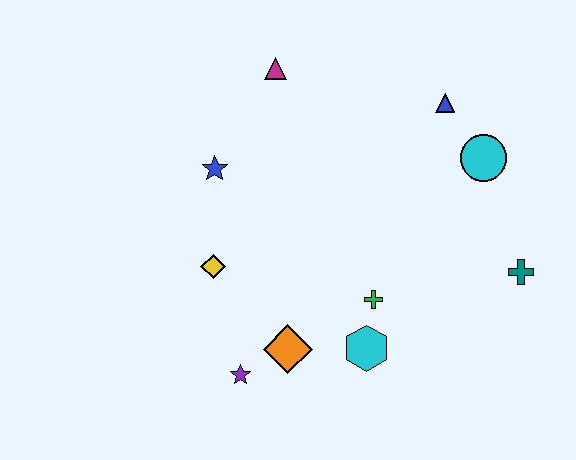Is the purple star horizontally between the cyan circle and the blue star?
Yes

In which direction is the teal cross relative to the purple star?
The teal cross is to the right of the purple star.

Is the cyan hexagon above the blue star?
No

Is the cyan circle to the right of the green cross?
Yes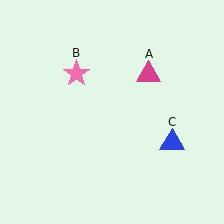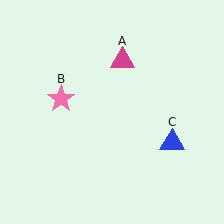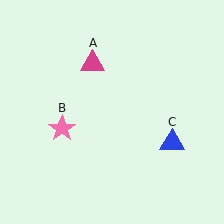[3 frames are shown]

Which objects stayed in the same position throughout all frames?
Blue triangle (object C) remained stationary.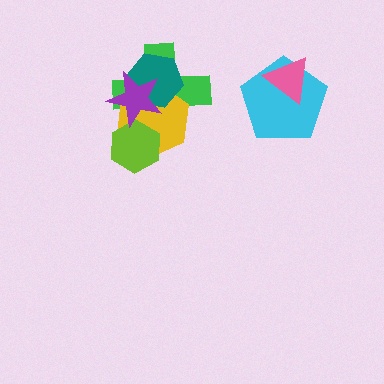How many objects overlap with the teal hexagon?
3 objects overlap with the teal hexagon.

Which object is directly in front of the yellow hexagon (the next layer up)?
The teal hexagon is directly in front of the yellow hexagon.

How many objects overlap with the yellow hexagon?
4 objects overlap with the yellow hexagon.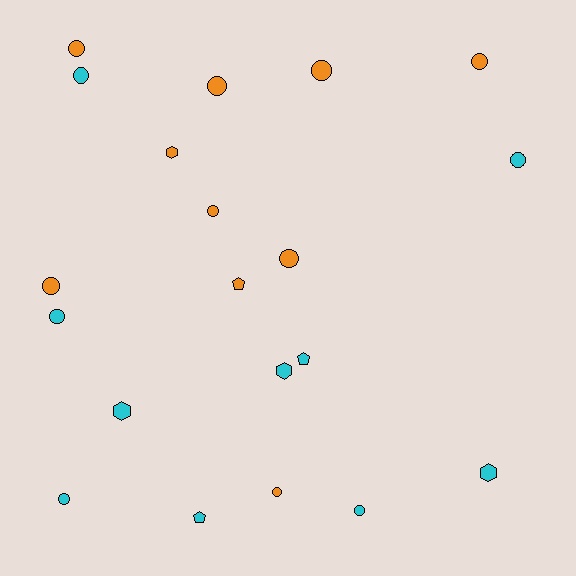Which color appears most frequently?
Orange, with 10 objects.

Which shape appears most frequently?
Circle, with 13 objects.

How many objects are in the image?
There are 20 objects.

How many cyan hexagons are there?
There are 3 cyan hexagons.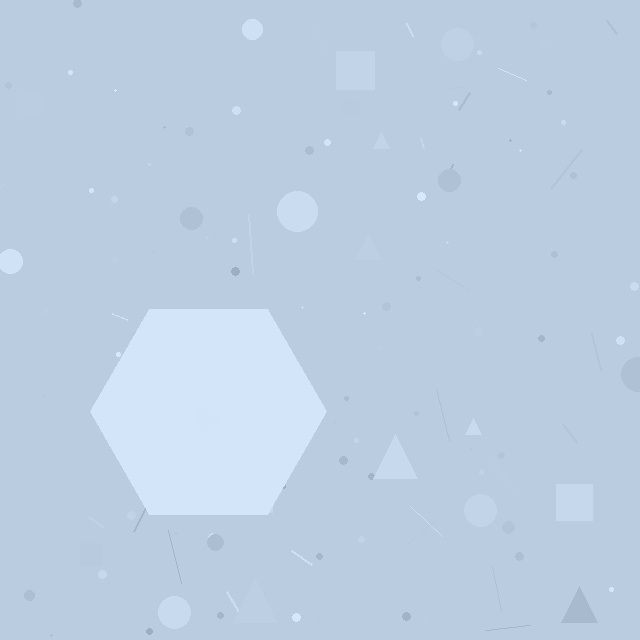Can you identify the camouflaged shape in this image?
The camouflaged shape is a hexagon.